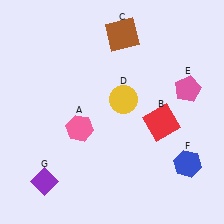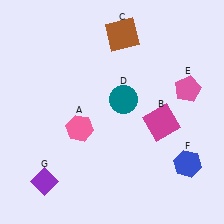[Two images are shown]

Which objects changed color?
B changed from red to magenta. D changed from yellow to teal.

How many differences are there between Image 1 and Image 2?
There are 2 differences between the two images.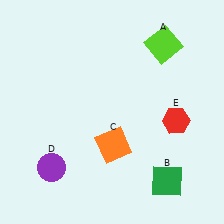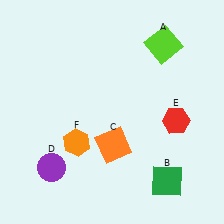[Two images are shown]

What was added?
An orange hexagon (F) was added in Image 2.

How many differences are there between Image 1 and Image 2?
There is 1 difference between the two images.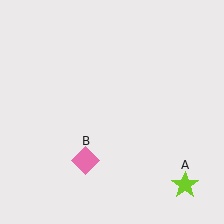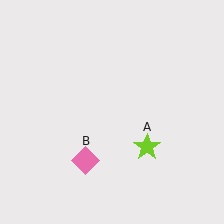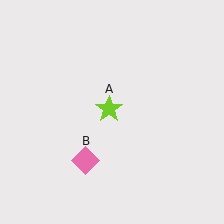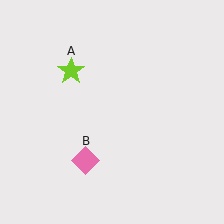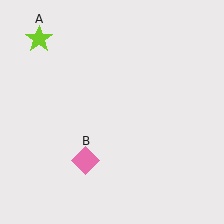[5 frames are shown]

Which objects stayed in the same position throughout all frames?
Pink diamond (object B) remained stationary.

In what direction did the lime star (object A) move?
The lime star (object A) moved up and to the left.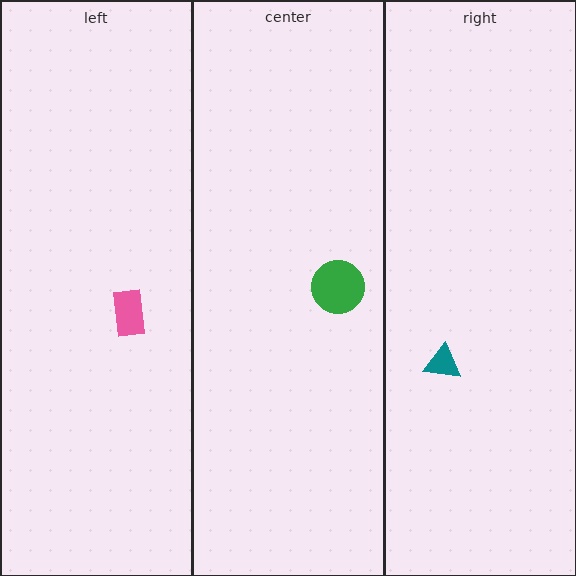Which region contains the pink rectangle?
The left region.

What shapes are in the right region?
The teal triangle.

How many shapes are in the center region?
1.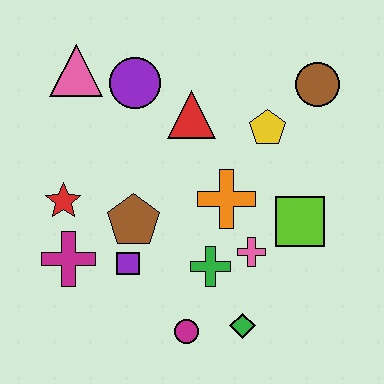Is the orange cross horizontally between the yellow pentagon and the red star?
Yes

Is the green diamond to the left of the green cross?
No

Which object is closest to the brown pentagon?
The purple square is closest to the brown pentagon.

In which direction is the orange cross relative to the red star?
The orange cross is to the right of the red star.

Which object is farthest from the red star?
The brown circle is farthest from the red star.